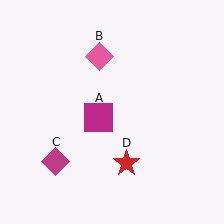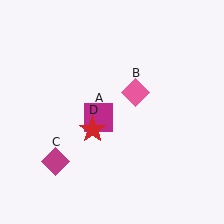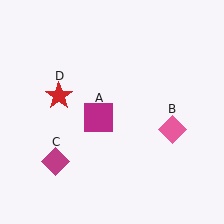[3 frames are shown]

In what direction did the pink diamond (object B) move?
The pink diamond (object B) moved down and to the right.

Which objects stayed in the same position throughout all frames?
Magenta square (object A) and magenta diamond (object C) remained stationary.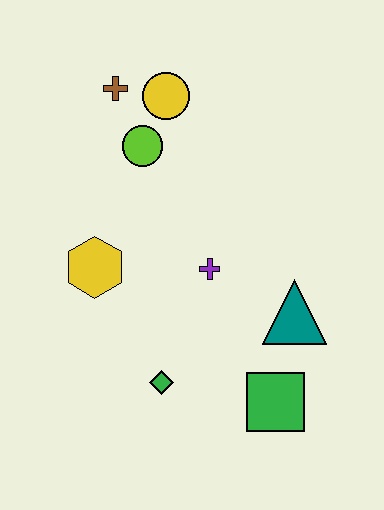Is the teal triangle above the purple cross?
No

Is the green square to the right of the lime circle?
Yes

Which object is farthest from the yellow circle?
The green square is farthest from the yellow circle.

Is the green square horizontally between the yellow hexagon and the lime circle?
No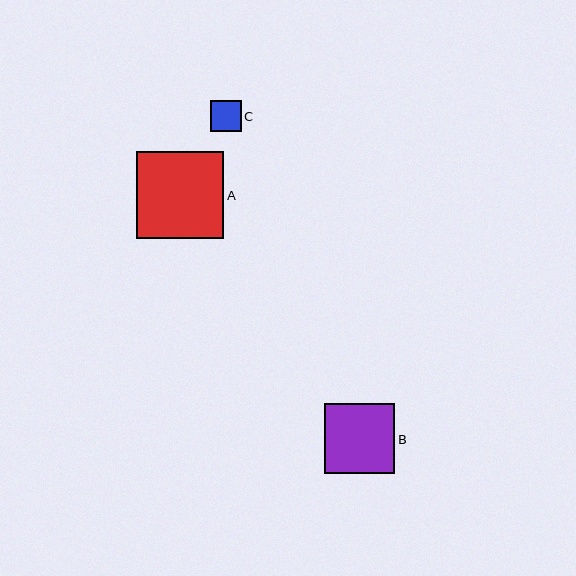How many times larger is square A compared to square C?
Square A is approximately 2.8 times the size of square C.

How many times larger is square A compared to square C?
Square A is approximately 2.8 times the size of square C.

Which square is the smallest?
Square C is the smallest with a size of approximately 31 pixels.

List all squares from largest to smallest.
From largest to smallest: A, B, C.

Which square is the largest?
Square A is the largest with a size of approximately 88 pixels.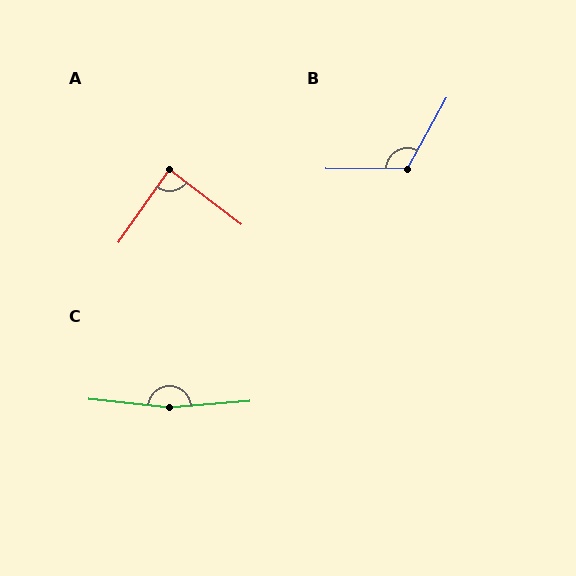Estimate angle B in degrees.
Approximately 119 degrees.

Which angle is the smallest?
A, at approximately 87 degrees.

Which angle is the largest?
C, at approximately 169 degrees.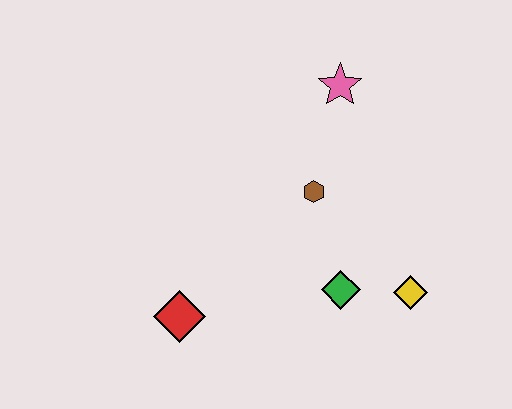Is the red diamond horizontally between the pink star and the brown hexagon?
No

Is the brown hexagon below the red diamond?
No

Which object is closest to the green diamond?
The yellow diamond is closest to the green diamond.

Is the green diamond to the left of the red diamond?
No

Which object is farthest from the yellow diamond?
The red diamond is farthest from the yellow diamond.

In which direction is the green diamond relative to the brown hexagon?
The green diamond is below the brown hexagon.